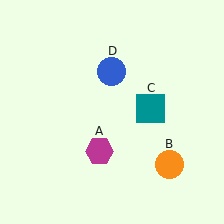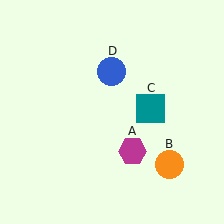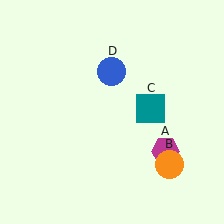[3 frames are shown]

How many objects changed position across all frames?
1 object changed position: magenta hexagon (object A).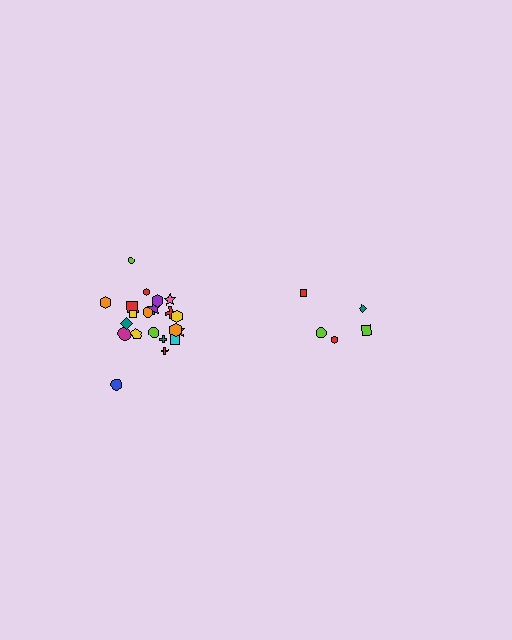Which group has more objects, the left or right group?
The left group.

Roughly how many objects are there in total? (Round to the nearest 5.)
Roughly 25 objects in total.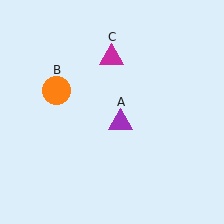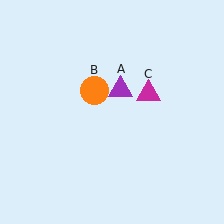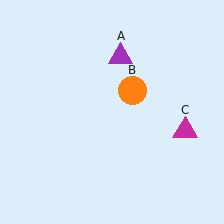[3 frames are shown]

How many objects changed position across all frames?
3 objects changed position: purple triangle (object A), orange circle (object B), magenta triangle (object C).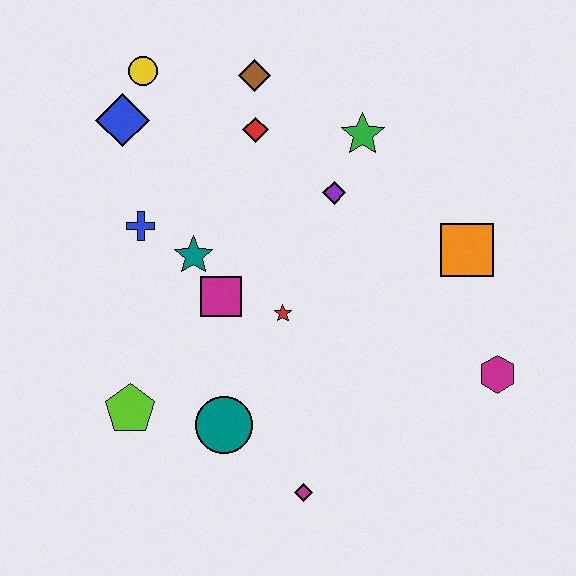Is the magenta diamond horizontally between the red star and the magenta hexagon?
Yes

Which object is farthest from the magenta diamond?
The yellow circle is farthest from the magenta diamond.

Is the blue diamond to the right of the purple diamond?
No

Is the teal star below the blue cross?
Yes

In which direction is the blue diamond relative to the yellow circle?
The blue diamond is below the yellow circle.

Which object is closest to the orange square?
The magenta hexagon is closest to the orange square.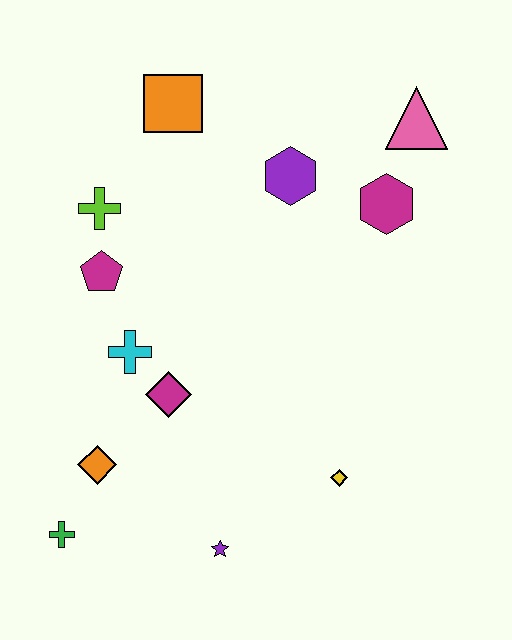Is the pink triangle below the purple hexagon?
No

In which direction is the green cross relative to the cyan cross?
The green cross is below the cyan cross.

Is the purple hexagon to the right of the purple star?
Yes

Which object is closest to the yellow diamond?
The purple star is closest to the yellow diamond.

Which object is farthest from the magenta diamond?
The pink triangle is farthest from the magenta diamond.